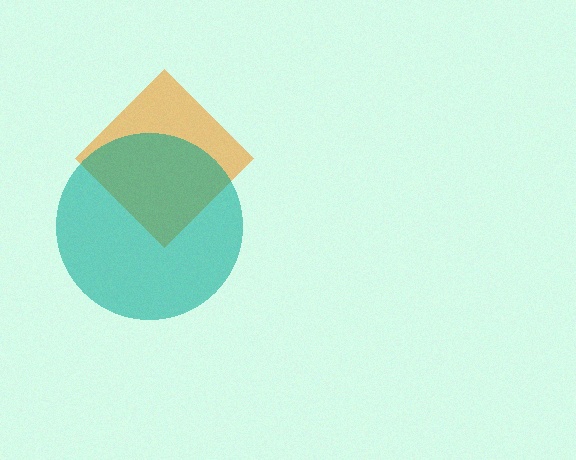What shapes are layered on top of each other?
The layered shapes are: an orange diamond, a teal circle.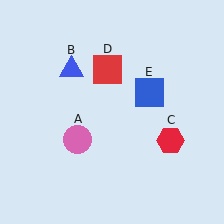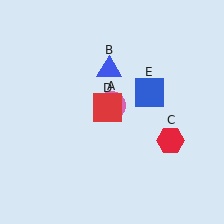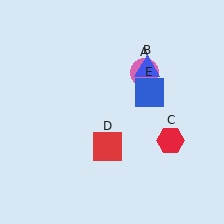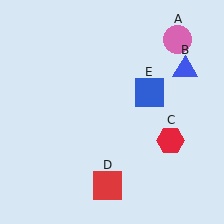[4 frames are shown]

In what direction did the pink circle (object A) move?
The pink circle (object A) moved up and to the right.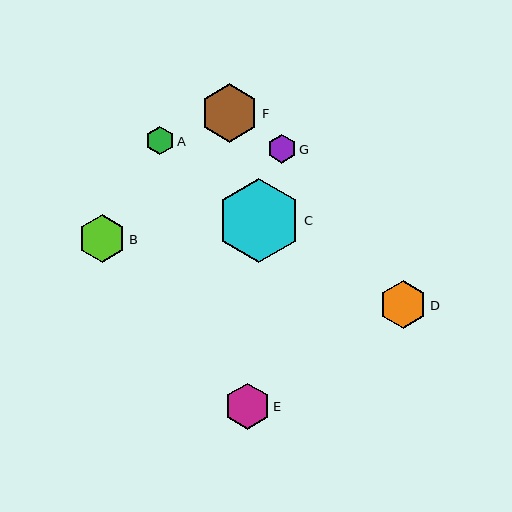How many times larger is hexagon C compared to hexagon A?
Hexagon C is approximately 3.0 times the size of hexagon A.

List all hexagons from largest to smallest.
From largest to smallest: C, F, D, B, E, G, A.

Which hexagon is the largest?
Hexagon C is the largest with a size of approximately 85 pixels.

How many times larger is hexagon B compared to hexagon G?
Hexagon B is approximately 1.6 times the size of hexagon G.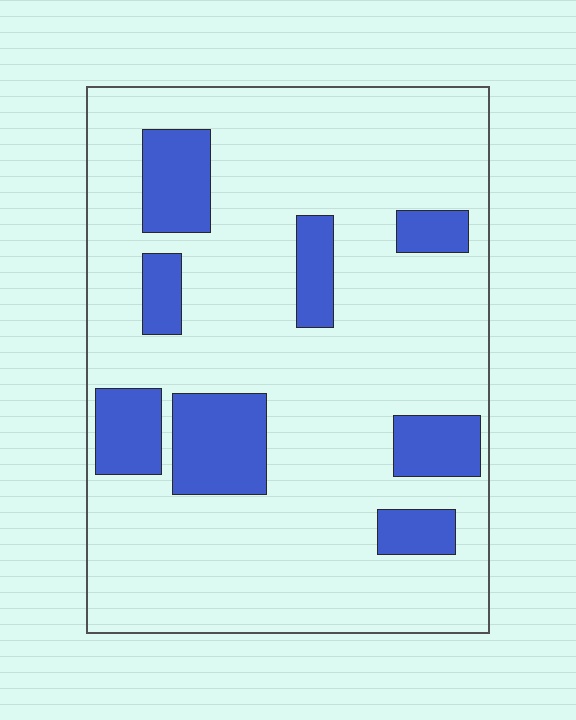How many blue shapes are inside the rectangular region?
8.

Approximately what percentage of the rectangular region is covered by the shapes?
Approximately 20%.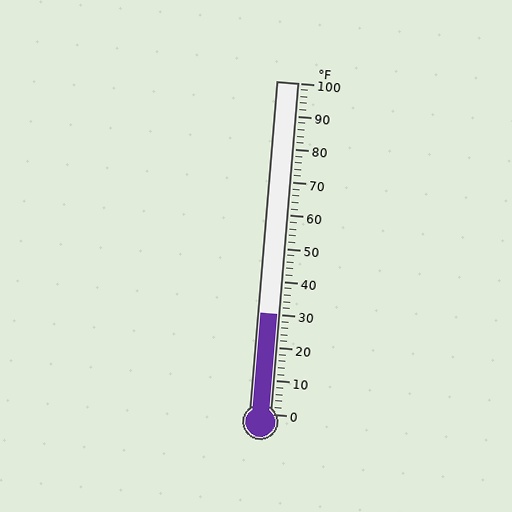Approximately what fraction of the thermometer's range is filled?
The thermometer is filled to approximately 30% of its range.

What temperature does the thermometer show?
The thermometer shows approximately 30°F.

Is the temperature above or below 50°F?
The temperature is below 50°F.